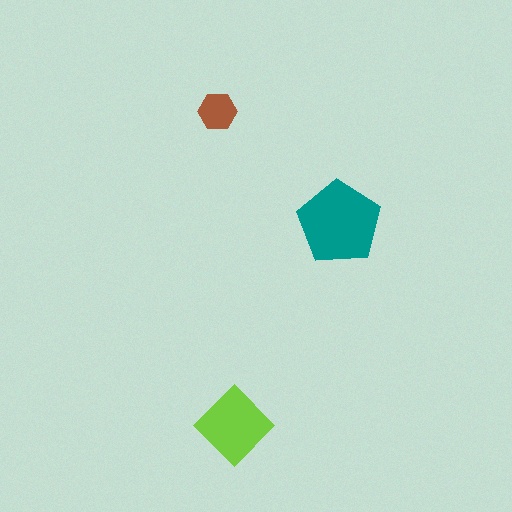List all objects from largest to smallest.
The teal pentagon, the lime diamond, the brown hexagon.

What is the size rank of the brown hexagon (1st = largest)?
3rd.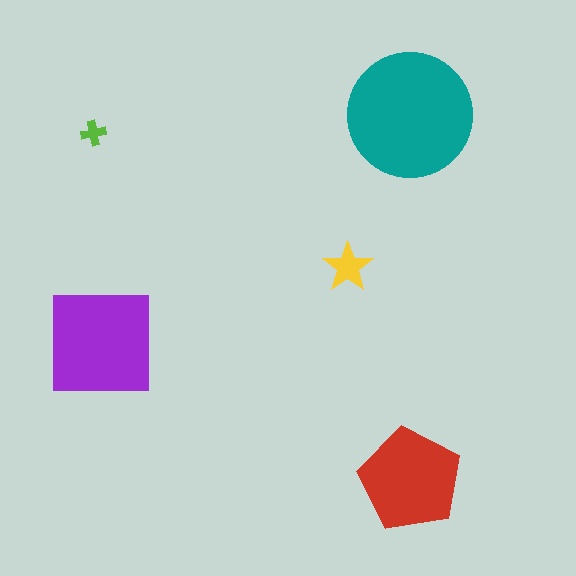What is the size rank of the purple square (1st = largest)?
2nd.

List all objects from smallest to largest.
The lime cross, the yellow star, the red pentagon, the purple square, the teal circle.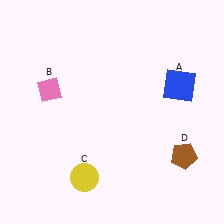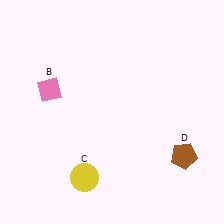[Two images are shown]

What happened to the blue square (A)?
The blue square (A) was removed in Image 2. It was in the top-right area of Image 1.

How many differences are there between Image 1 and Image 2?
There is 1 difference between the two images.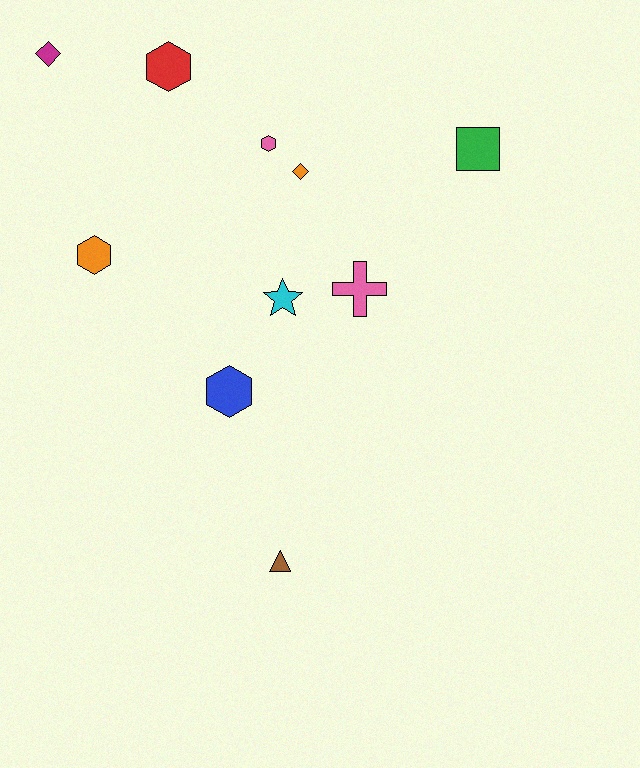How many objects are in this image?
There are 10 objects.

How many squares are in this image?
There is 1 square.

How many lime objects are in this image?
There are no lime objects.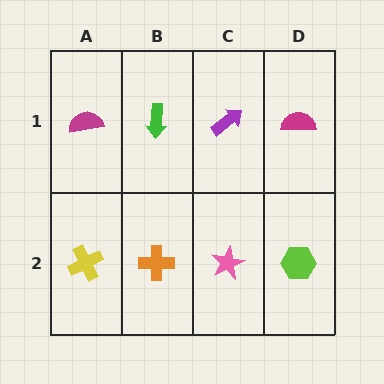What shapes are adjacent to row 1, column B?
An orange cross (row 2, column B), a magenta semicircle (row 1, column A), a purple arrow (row 1, column C).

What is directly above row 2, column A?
A magenta semicircle.